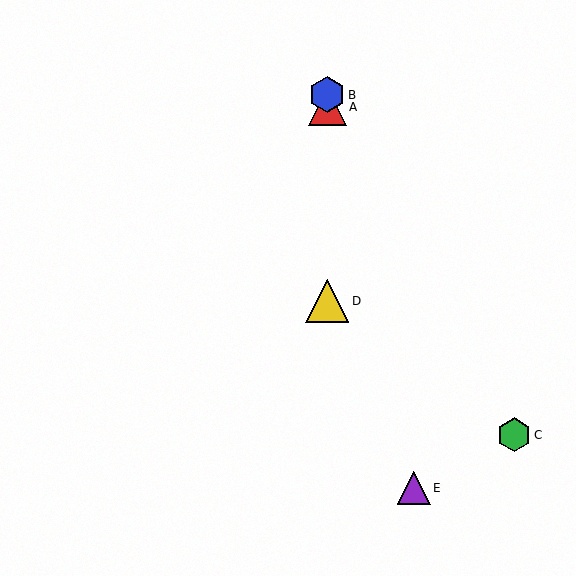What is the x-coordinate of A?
Object A is at x≈327.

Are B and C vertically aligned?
No, B is at x≈327 and C is at x≈514.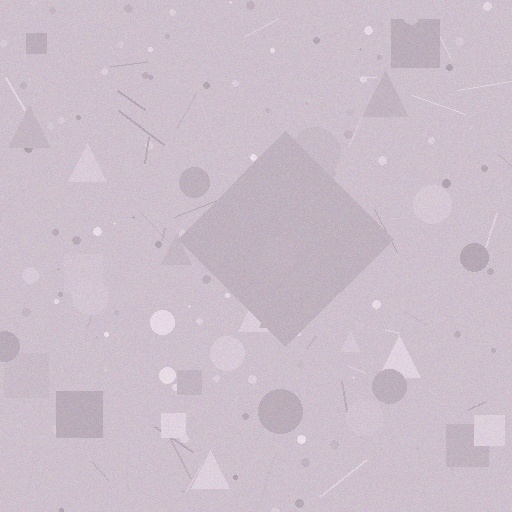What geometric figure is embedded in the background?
A diamond is embedded in the background.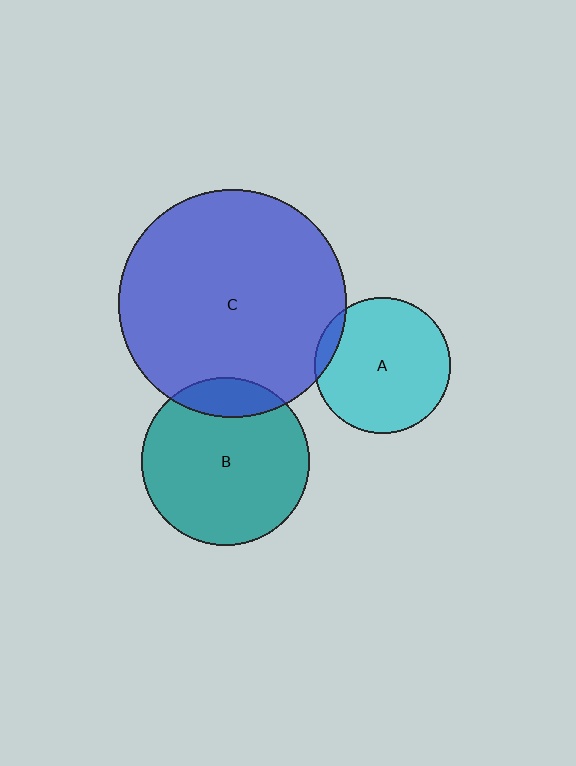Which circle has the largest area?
Circle C (blue).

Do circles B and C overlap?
Yes.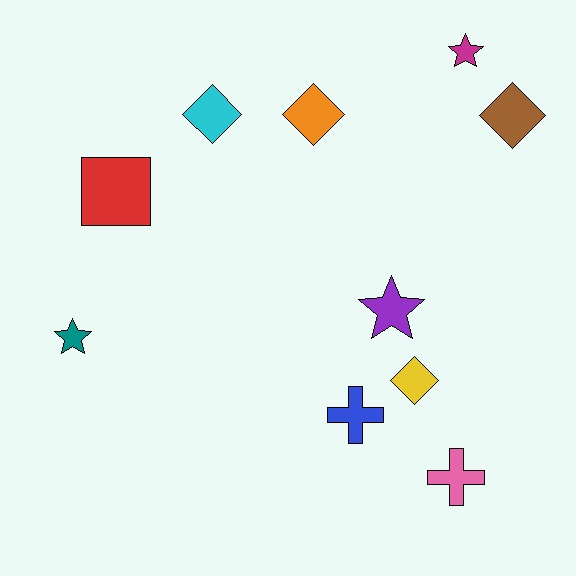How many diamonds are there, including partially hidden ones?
There are 4 diamonds.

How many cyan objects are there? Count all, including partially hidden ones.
There is 1 cyan object.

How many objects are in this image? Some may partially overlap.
There are 10 objects.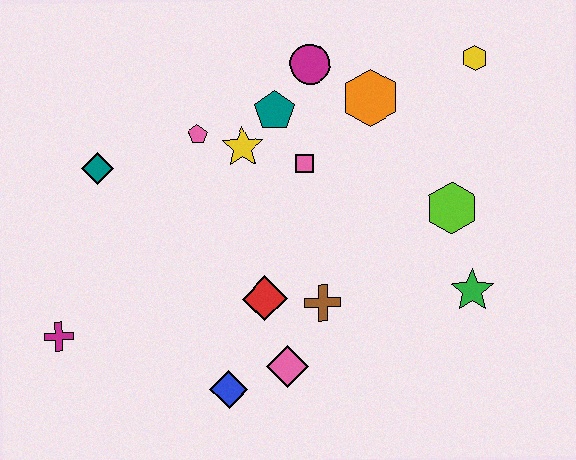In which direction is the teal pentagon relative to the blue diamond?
The teal pentagon is above the blue diamond.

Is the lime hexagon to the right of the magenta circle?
Yes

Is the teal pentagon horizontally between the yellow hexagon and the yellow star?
Yes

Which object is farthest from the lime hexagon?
The magenta cross is farthest from the lime hexagon.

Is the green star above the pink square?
No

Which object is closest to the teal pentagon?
The yellow star is closest to the teal pentagon.